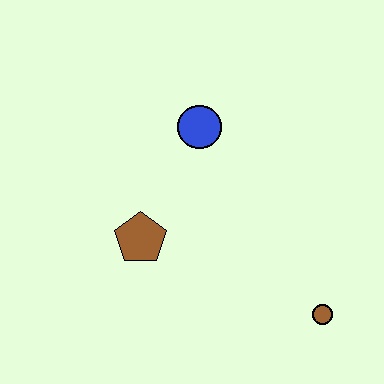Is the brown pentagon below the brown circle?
No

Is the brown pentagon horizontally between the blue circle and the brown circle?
No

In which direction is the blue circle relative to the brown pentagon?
The blue circle is above the brown pentagon.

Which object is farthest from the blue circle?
The brown circle is farthest from the blue circle.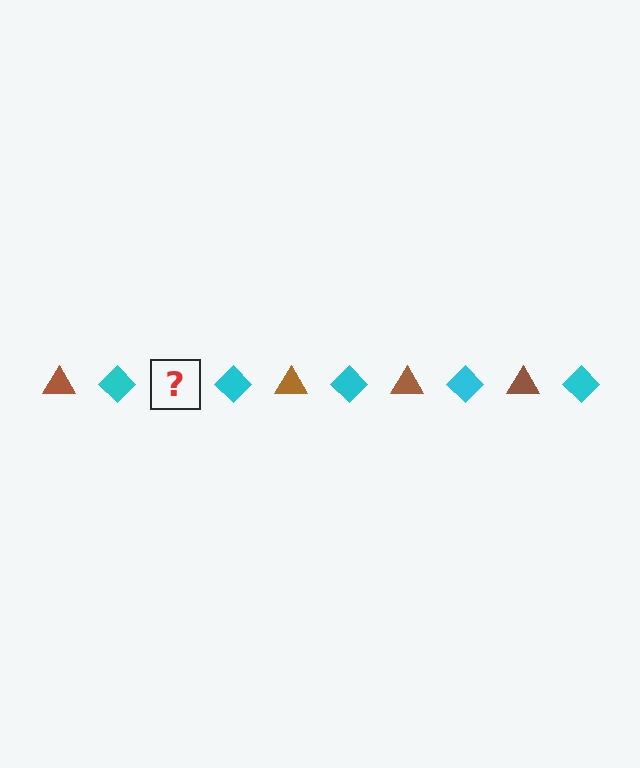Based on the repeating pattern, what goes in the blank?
The blank should be a brown triangle.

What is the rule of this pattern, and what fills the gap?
The rule is that the pattern alternates between brown triangle and cyan diamond. The gap should be filled with a brown triangle.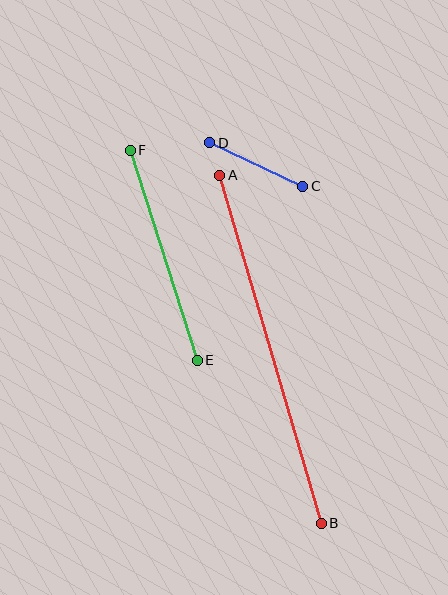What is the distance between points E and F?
The distance is approximately 220 pixels.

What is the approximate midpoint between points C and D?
The midpoint is at approximately (256, 164) pixels.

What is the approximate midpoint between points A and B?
The midpoint is at approximately (270, 349) pixels.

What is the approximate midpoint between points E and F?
The midpoint is at approximately (164, 255) pixels.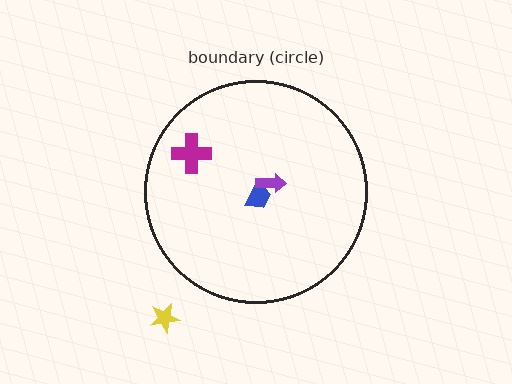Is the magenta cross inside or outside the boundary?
Inside.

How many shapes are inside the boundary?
3 inside, 1 outside.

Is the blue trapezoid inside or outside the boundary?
Inside.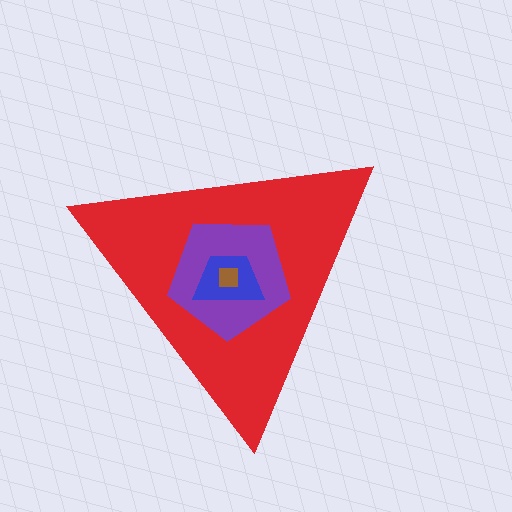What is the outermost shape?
The red triangle.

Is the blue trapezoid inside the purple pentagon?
Yes.